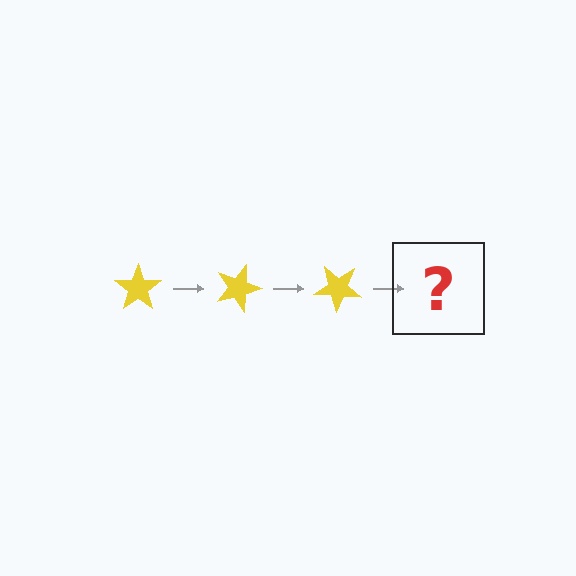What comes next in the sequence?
The next element should be a yellow star rotated 60 degrees.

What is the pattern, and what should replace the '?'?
The pattern is that the star rotates 20 degrees each step. The '?' should be a yellow star rotated 60 degrees.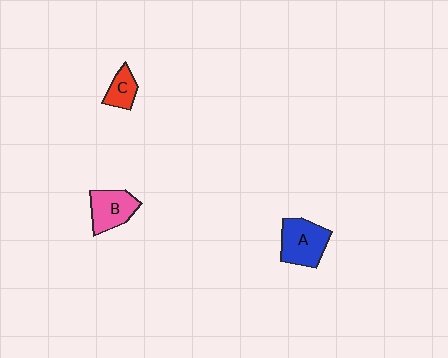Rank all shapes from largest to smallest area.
From largest to smallest: A (blue), B (pink), C (red).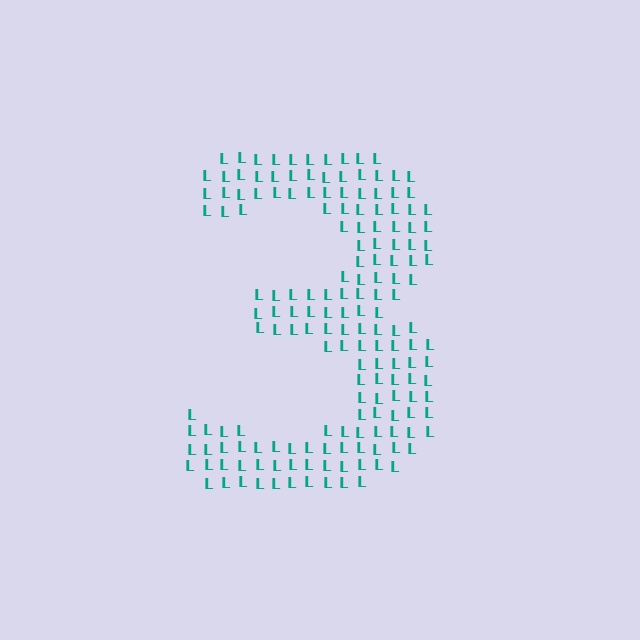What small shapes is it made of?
It is made of small letter L's.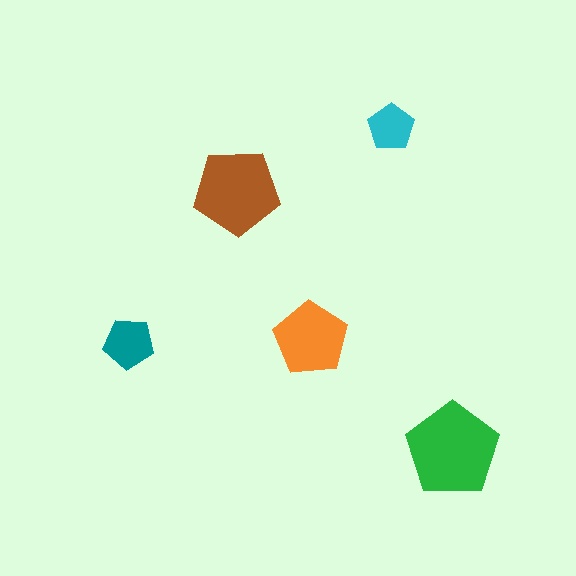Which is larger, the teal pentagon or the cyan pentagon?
The teal one.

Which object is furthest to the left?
The teal pentagon is leftmost.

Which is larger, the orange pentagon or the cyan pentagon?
The orange one.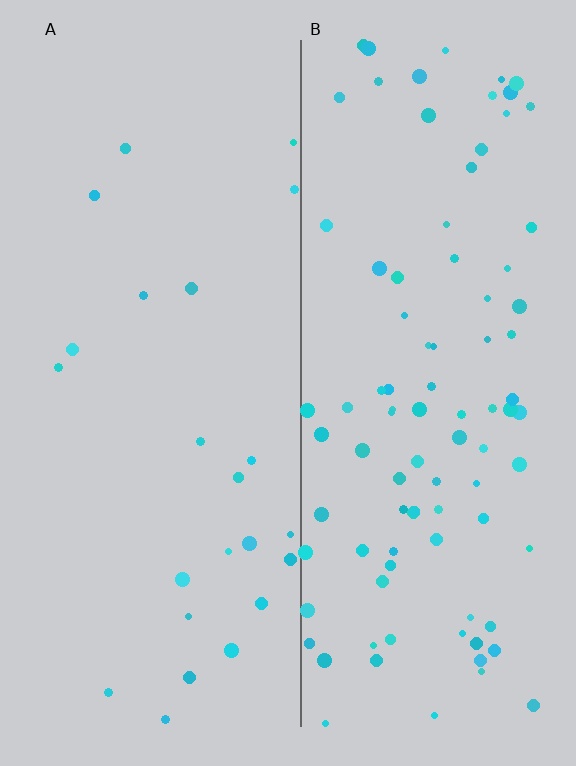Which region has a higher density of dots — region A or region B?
B (the right).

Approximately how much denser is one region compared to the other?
Approximately 4.1× — region B over region A.